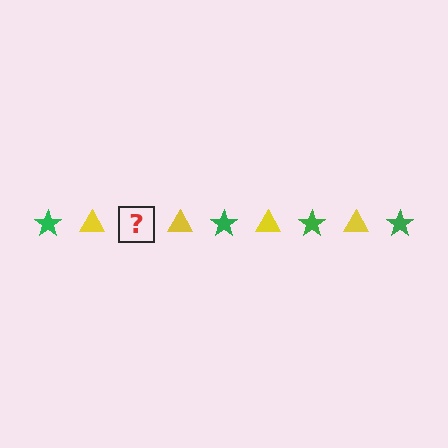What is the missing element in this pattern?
The missing element is a green star.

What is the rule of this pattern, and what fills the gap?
The rule is that the pattern alternates between green star and yellow triangle. The gap should be filled with a green star.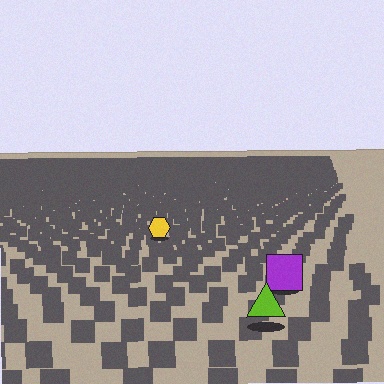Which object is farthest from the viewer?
The yellow hexagon is farthest from the viewer. It appears smaller and the ground texture around it is denser.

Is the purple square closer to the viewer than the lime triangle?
No. The lime triangle is closer — you can tell from the texture gradient: the ground texture is coarser near it.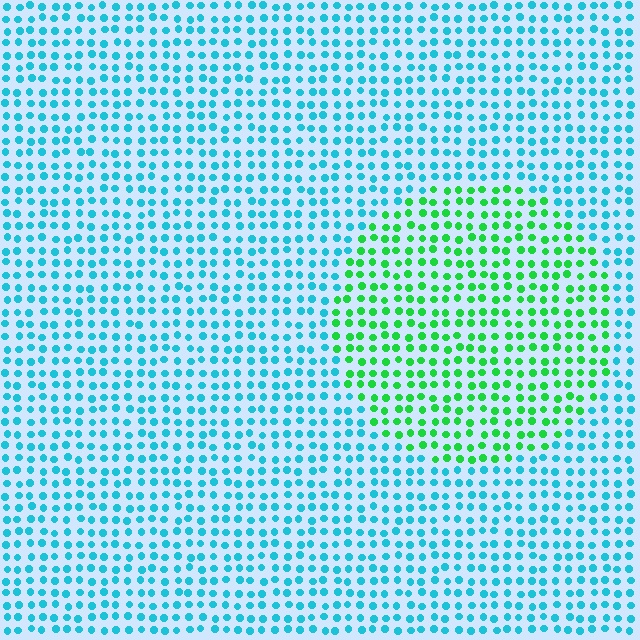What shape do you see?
I see a circle.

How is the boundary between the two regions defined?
The boundary is defined purely by a slight shift in hue (about 56 degrees). Spacing, size, and orientation are identical on both sides.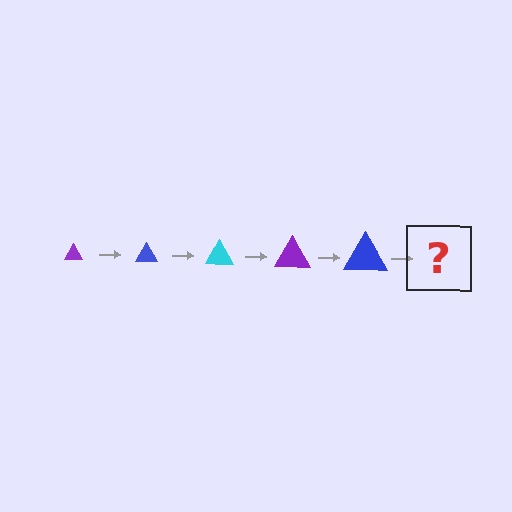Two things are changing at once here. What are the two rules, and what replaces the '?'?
The two rules are that the triangle grows larger each step and the color cycles through purple, blue, and cyan. The '?' should be a cyan triangle, larger than the previous one.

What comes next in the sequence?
The next element should be a cyan triangle, larger than the previous one.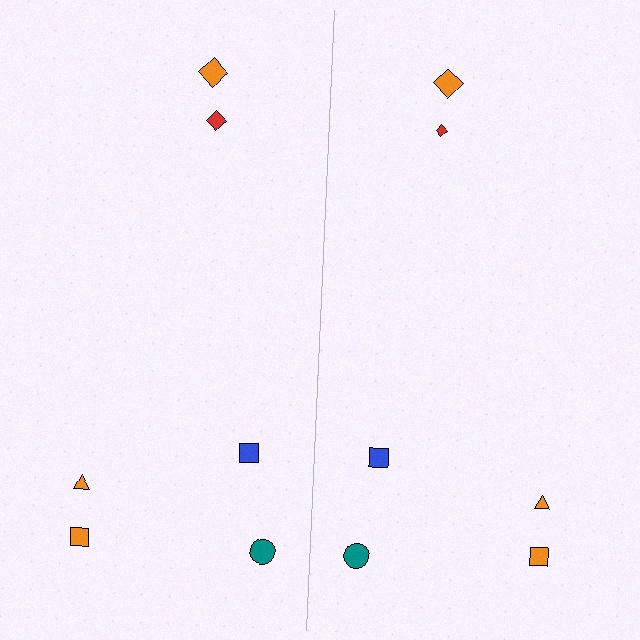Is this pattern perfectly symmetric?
No, the pattern is not perfectly symmetric. The red diamond on the right side has a different size than its mirror counterpart.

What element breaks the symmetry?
The red diamond on the right side has a different size than its mirror counterpart.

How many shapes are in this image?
There are 12 shapes in this image.